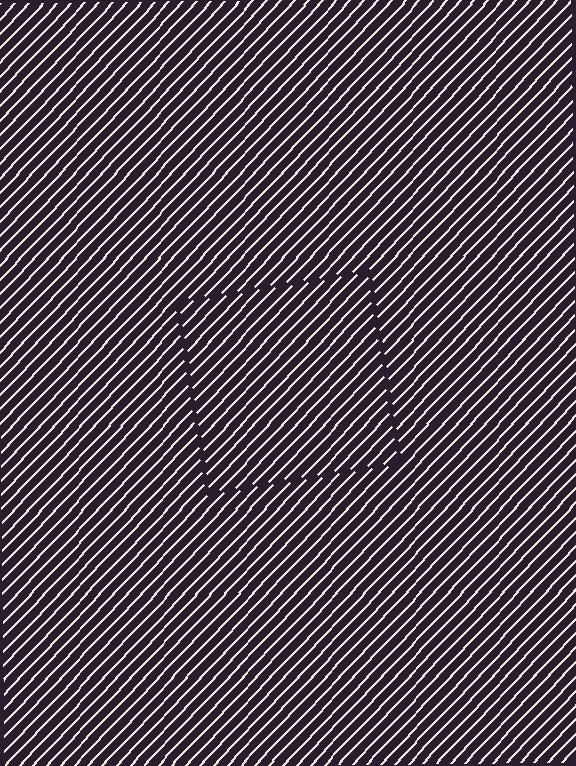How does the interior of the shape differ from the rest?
The interior of the shape contains the same grating, shifted by half a period — the contour is defined by the phase discontinuity where line-ends from the inner and outer gratings abut.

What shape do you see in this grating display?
An illusory square. The interior of the shape contains the same grating, shifted by half a period — the contour is defined by the phase discontinuity where line-ends from the inner and outer gratings abut.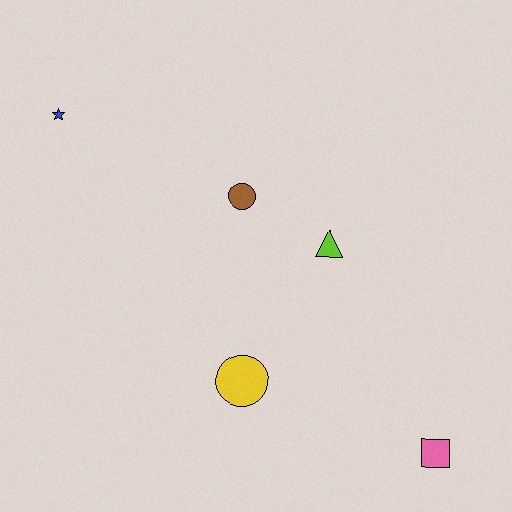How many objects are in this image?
There are 5 objects.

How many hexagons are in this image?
There are no hexagons.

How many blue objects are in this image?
There is 1 blue object.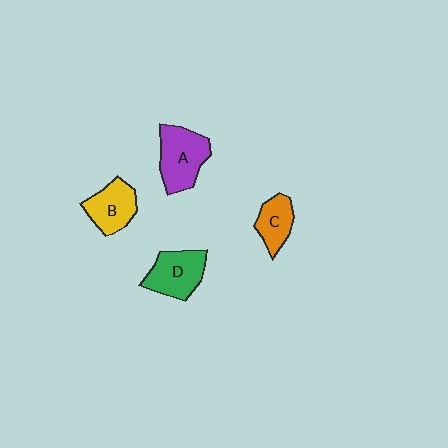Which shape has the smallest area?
Shape C (orange).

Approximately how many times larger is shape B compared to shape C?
Approximately 1.3 times.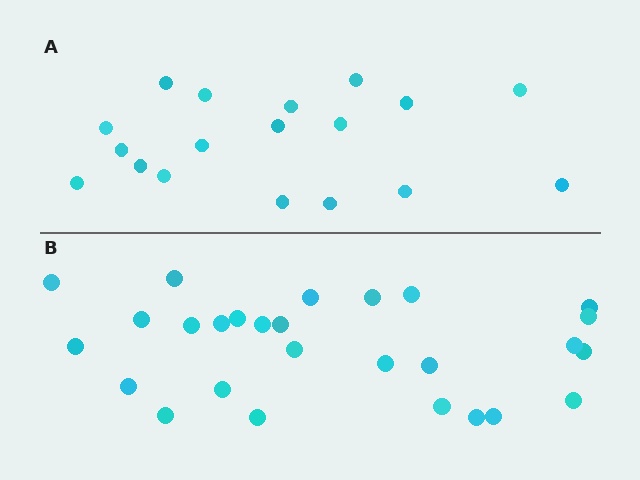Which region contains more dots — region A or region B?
Region B (the bottom region) has more dots.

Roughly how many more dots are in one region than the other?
Region B has roughly 8 or so more dots than region A.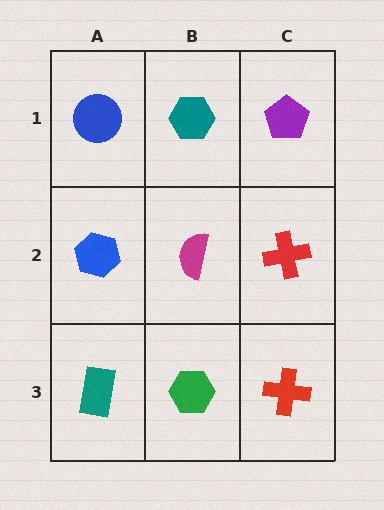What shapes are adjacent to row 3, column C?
A red cross (row 2, column C), a green hexagon (row 3, column B).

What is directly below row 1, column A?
A blue hexagon.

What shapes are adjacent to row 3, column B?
A magenta semicircle (row 2, column B), a teal rectangle (row 3, column A), a red cross (row 3, column C).